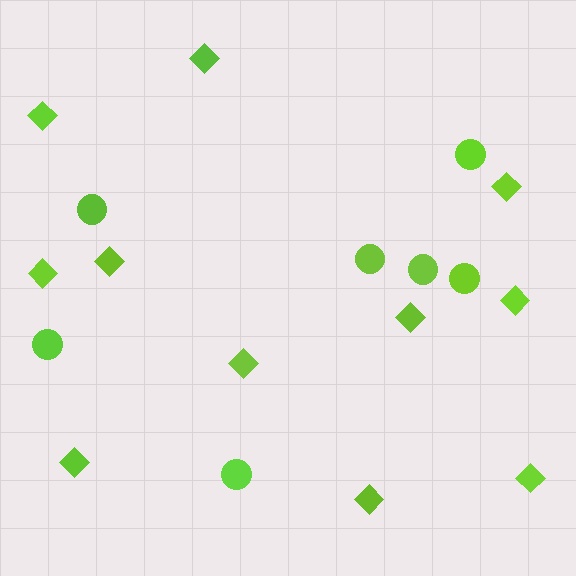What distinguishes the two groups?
There are 2 groups: one group of diamonds (11) and one group of circles (7).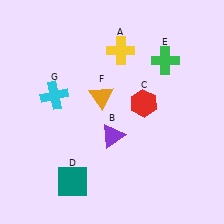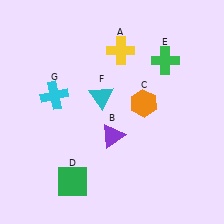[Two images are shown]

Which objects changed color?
C changed from red to orange. D changed from teal to green. F changed from orange to cyan.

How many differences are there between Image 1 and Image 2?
There are 3 differences between the two images.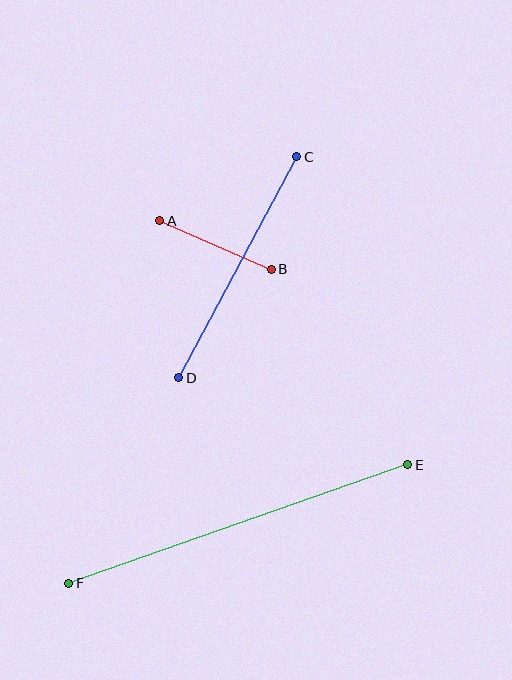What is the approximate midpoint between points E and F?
The midpoint is at approximately (238, 524) pixels.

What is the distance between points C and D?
The distance is approximately 251 pixels.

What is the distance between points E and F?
The distance is approximately 359 pixels.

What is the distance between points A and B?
The distance is approximately 122 pixels.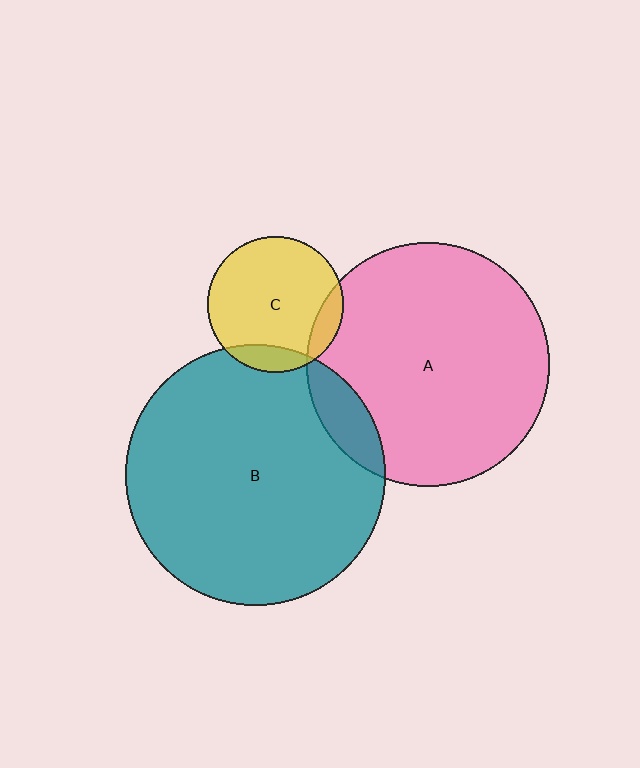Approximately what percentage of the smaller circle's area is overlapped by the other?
Approximately 10%.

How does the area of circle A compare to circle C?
Approximately 3.2 times.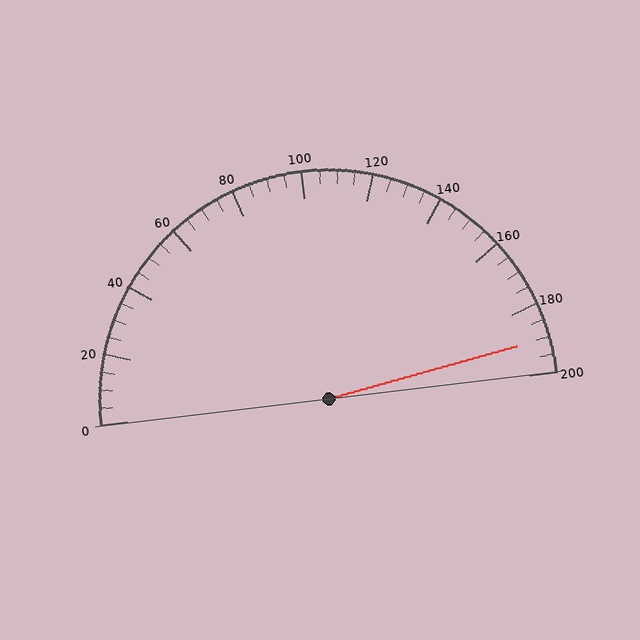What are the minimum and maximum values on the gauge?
The gauge ranges from 0 to 200.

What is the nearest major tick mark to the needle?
The nearest major tick mark is 200.